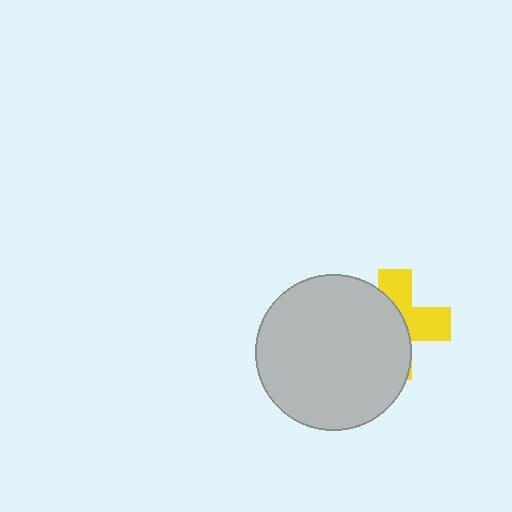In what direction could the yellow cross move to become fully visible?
The yellow cross could move right. That would shift it out from behind the light gray circle entirely.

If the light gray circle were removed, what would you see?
You would see the complete yellow cross.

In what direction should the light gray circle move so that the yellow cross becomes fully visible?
The light gray circle should move left. That is the shortest direction to clear the overlap and leave the yellow cross fully visible.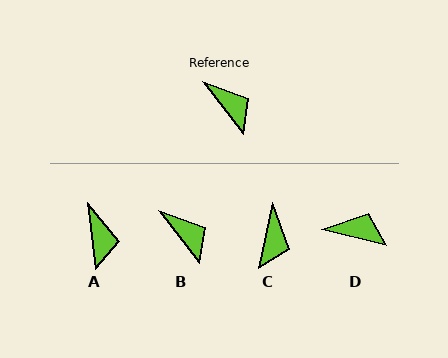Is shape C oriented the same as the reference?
No, it is off by about 49 degrees.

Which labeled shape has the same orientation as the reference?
B.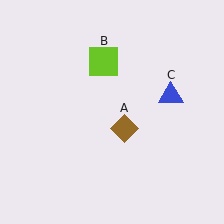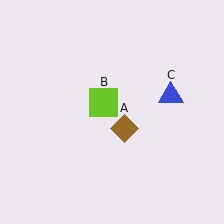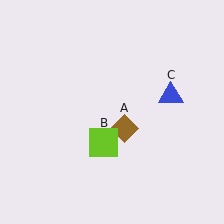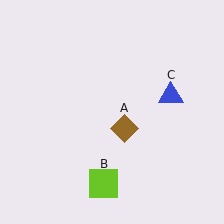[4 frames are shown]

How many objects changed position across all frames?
1 object changed position: lime square (object B).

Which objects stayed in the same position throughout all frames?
Brown diamond (object A) and blue triangle (object C) remained stationary.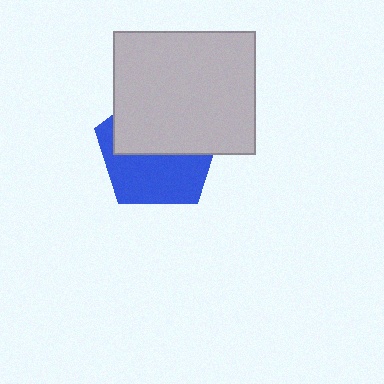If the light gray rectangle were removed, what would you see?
You would see the complete blue pentagon.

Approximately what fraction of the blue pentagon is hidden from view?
Roughly 53% of the blue pentagon is hidden behind the light gray rectangle.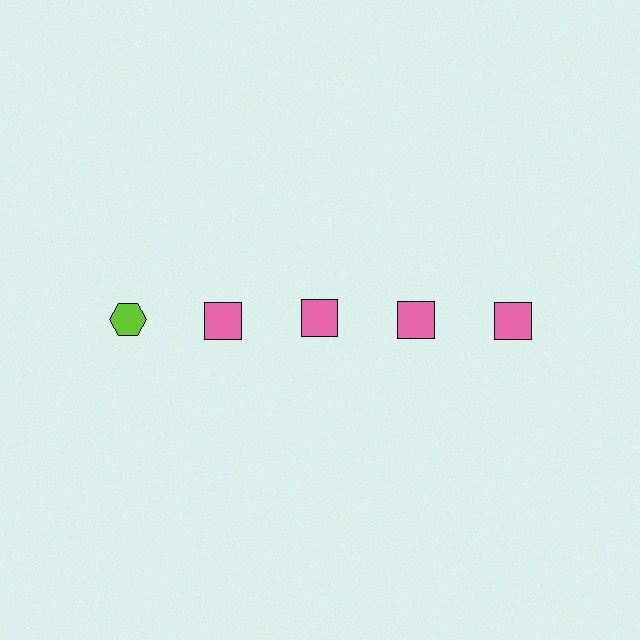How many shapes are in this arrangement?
There are 5 shapes arranged in a grid pattern.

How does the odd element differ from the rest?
It differs in both color (lime instead of pink) and shape (hexagon instead of square).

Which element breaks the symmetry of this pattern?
The lime hexagon in the top row, leftmost column breaks the symmetry. All other shapes are pink squares.